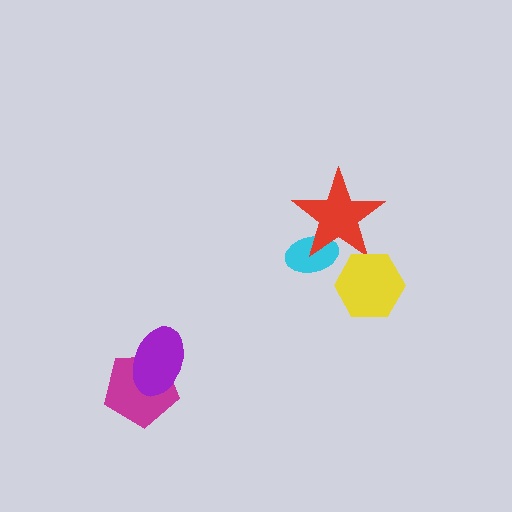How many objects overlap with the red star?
2 objects overlap with the red star.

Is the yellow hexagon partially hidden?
No, no other shape covers it.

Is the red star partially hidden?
Yes, it is partially covered by another shape.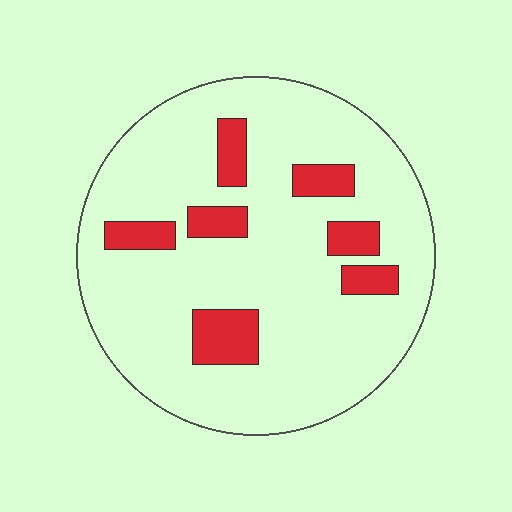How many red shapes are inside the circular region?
7.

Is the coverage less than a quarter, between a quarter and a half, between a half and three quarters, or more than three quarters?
Less than a quarter.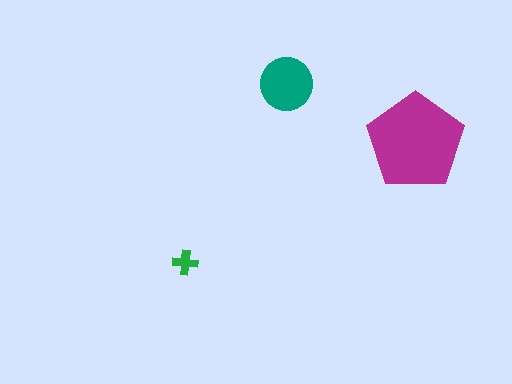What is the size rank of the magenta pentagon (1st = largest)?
1st.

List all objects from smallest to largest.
The green cross, the teal circle, the magenta pentagon.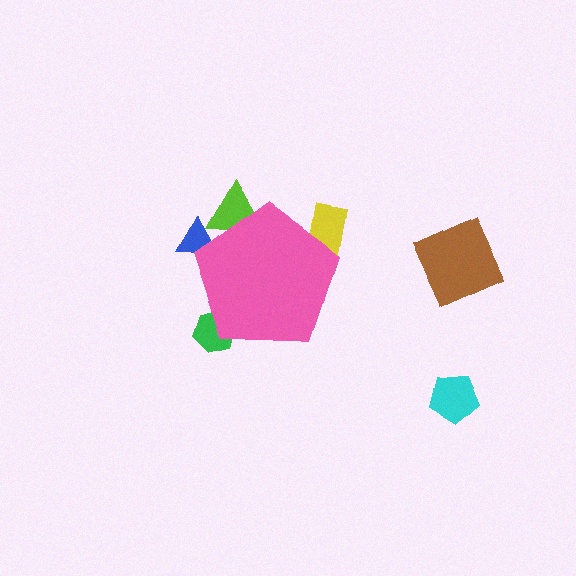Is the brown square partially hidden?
No, the brown square is fully visible.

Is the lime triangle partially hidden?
Yes, the lime triangle is partially hidden behind the pink pentagon.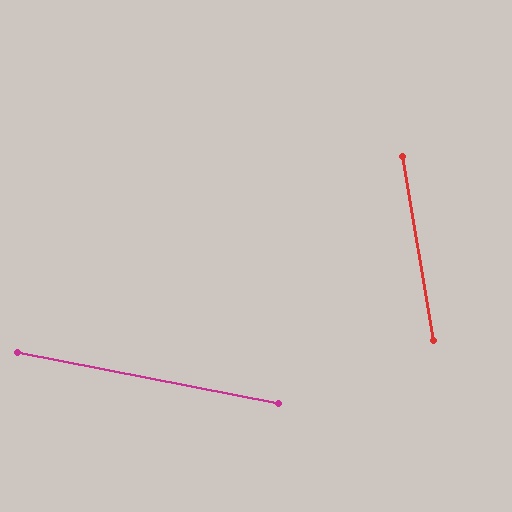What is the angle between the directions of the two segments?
Approximately 70 degrees.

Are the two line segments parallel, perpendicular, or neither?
Neither parallel nor perpendicular — they differ by about 70°.